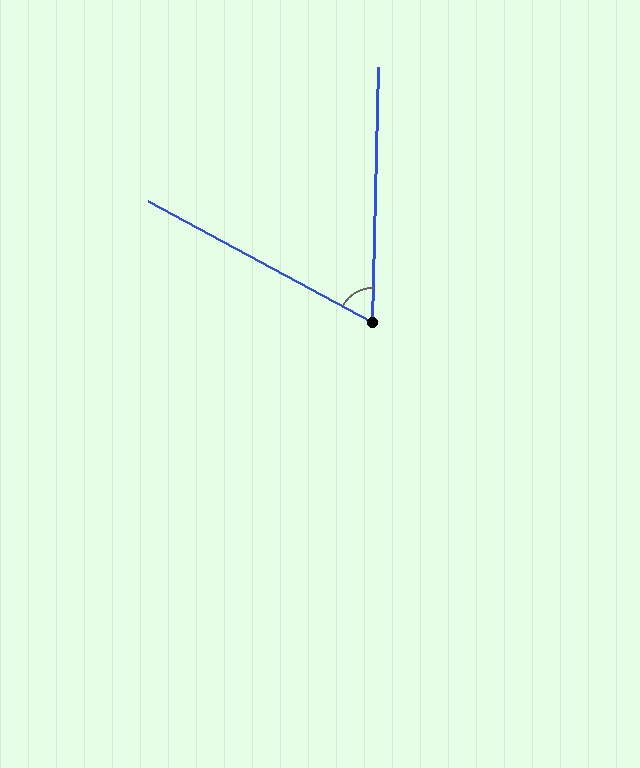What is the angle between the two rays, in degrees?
Approximately 63 degrees.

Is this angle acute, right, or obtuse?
It is acute.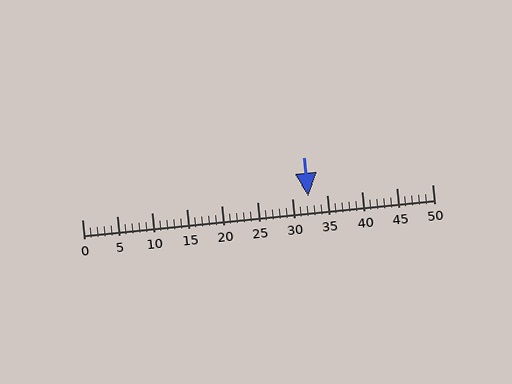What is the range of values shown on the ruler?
The ruler shows values from 0 to 50.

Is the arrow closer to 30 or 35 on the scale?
The arrow is closer to 30.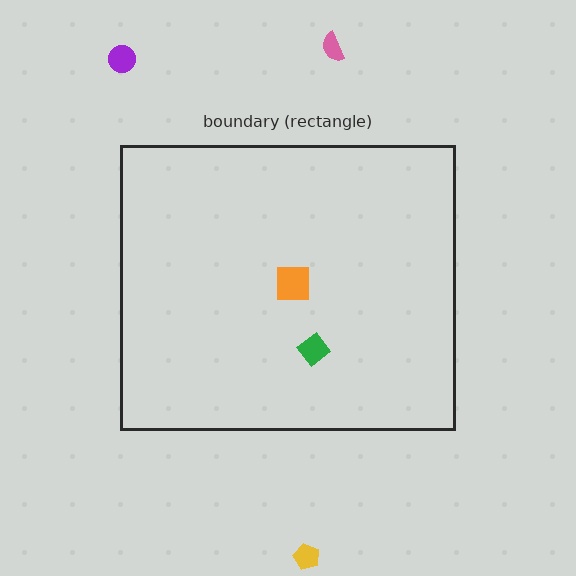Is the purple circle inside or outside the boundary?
Outside.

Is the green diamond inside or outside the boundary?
Inside.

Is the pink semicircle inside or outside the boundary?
Outside.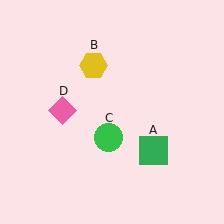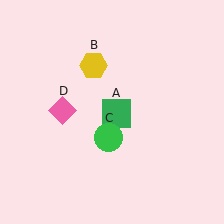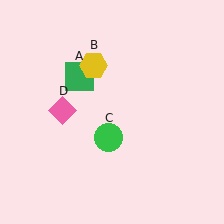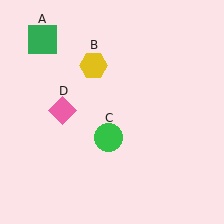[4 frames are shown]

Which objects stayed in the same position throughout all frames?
Yellow hexagon (object B) and green circle (object C) and pink diamond (object D) remained stationary.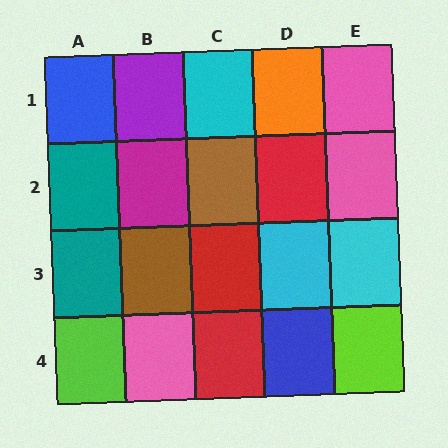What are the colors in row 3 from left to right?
Teal, brown, red, cyan, cyan.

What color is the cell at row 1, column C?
Cyan.